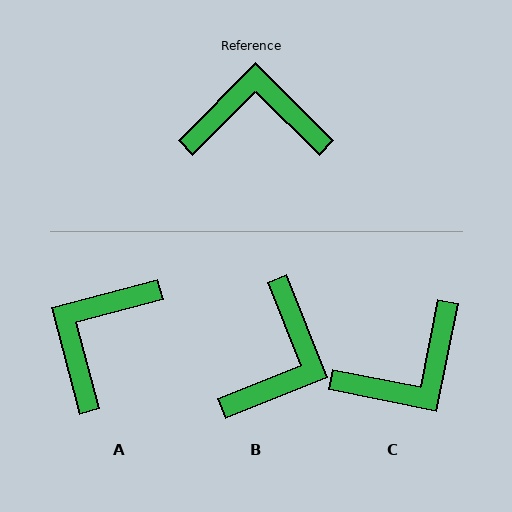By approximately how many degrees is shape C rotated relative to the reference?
Approximately 146 degrees clockwise.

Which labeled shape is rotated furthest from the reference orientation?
C, about 146 degrees away.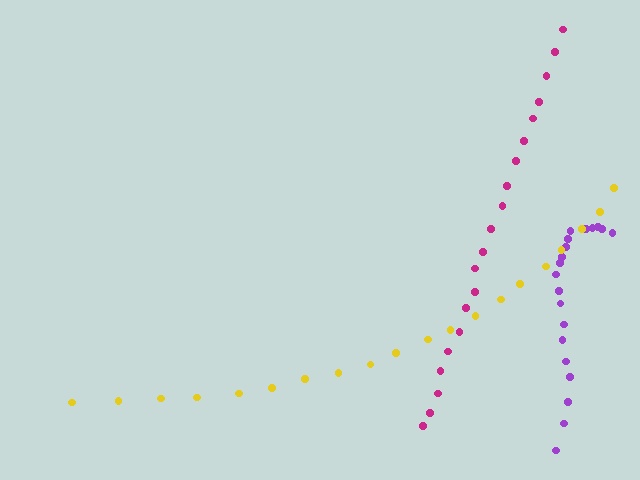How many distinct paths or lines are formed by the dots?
There are 3 distinct paths.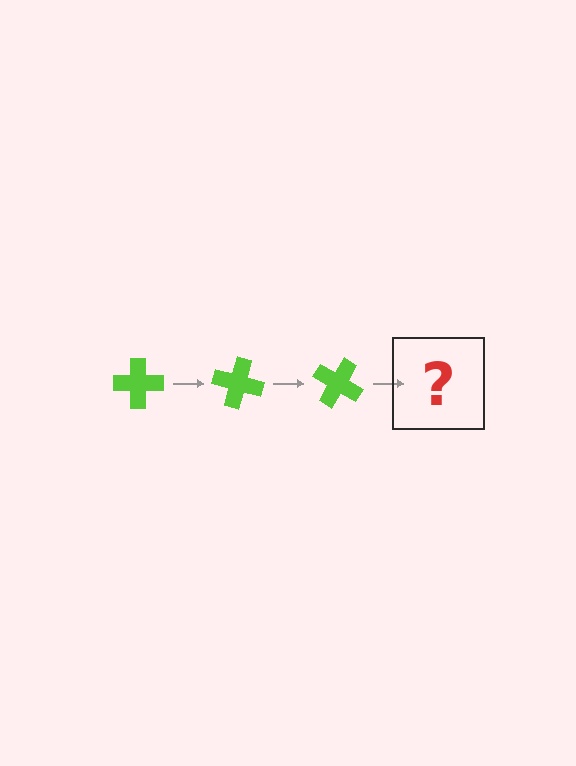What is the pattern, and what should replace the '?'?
The pattern is that the cross rotates 15 degrees each step. The '?' should be a lime cross rotated 45 degrees.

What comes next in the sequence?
The next element should be a lime cross rotated 45 degrees.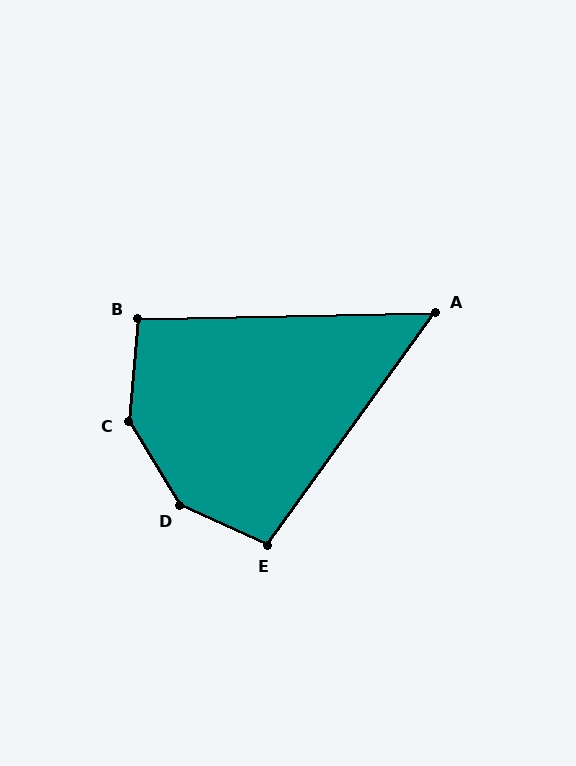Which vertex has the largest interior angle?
D, at approximately 146 degrees.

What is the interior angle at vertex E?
Approximately 101 degrees (obtuse).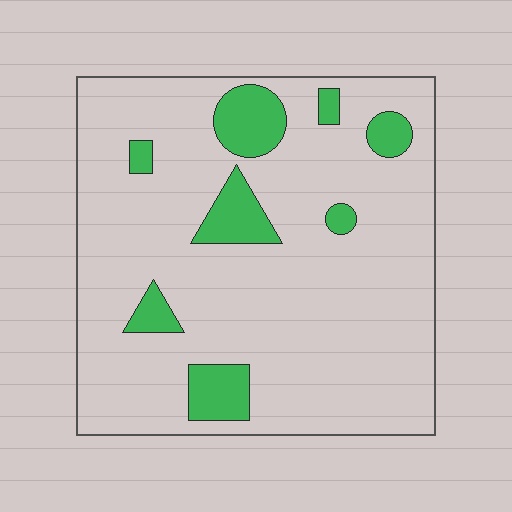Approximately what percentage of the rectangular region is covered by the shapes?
Approximately 15%.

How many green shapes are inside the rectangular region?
8.